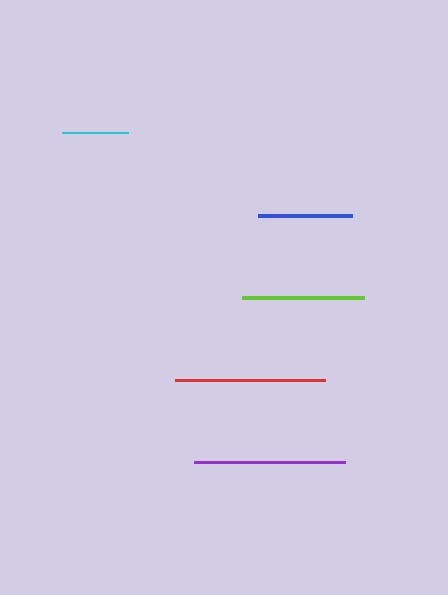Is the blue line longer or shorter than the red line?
The red line is longer than the blue line.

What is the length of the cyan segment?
The cyan segment is approximately 65 pixels long.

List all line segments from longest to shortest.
From longest to shortest: purple, red, lime, blue, cyan.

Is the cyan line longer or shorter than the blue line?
The blue line is longer than the cyan line.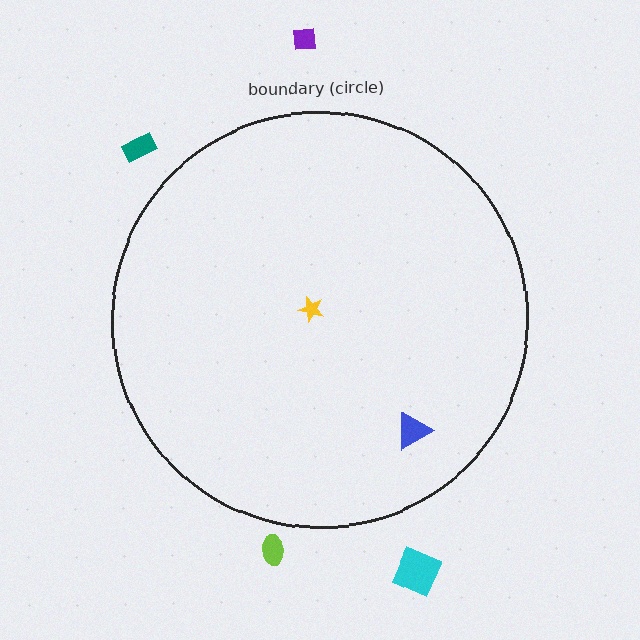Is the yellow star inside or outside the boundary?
Inside.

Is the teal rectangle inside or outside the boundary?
Outside.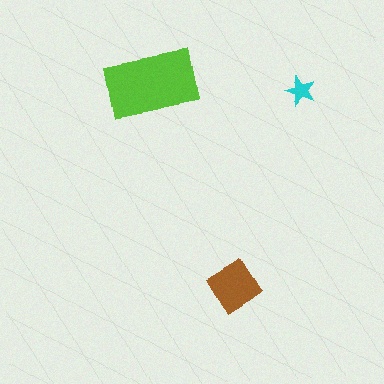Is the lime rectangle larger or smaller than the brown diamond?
Larger.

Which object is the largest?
The lime rectangle.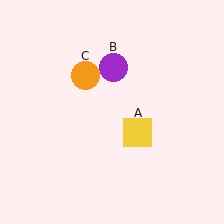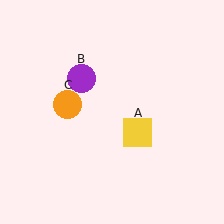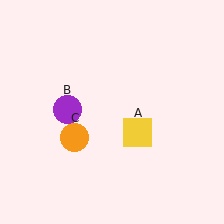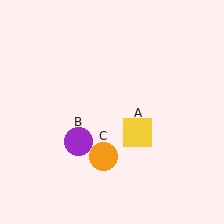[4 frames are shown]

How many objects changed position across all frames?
2 objects changed position: purple circle (object B), orange circle (object C).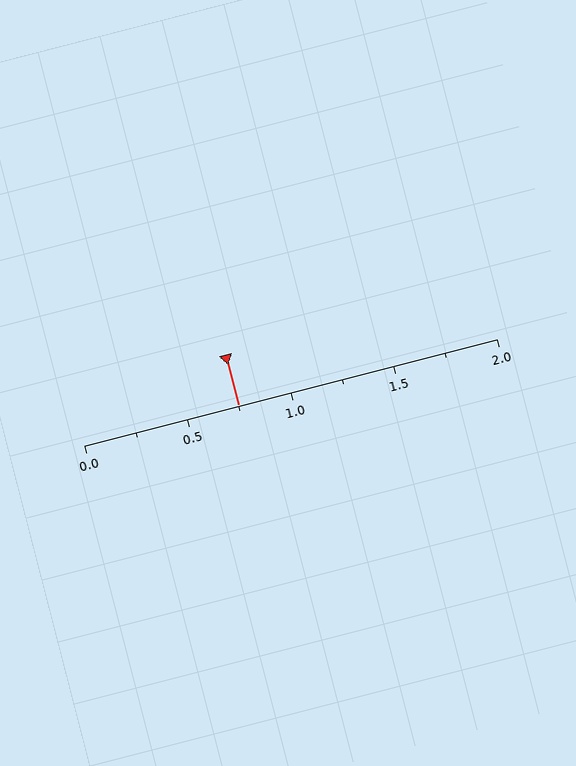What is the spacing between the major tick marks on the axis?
The major ticks are spaced 0.5 apart.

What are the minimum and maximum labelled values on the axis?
The axis runs from 0.0 to 2.0.